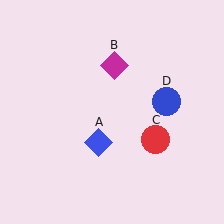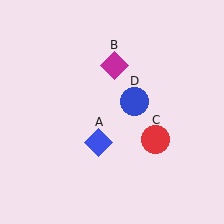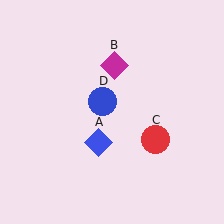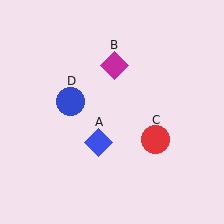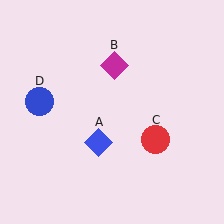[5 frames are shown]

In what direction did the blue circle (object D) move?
The blue circle (object D) moved left.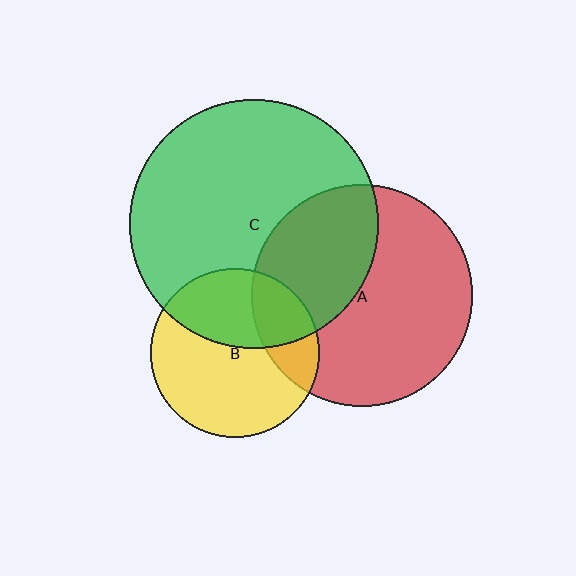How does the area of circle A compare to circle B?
Approximately 1.7 times.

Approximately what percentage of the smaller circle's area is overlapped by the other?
Approximately 25%.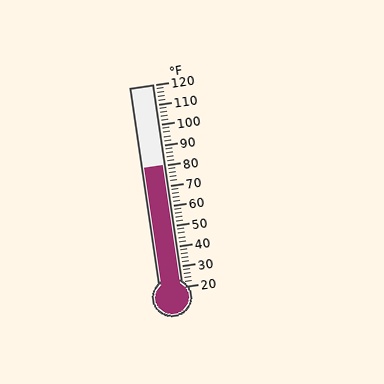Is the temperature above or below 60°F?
The temperature is above 60°F.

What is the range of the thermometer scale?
The thermometer scale ranges from 20°F to 120°F.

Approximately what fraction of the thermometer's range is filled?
The thermometer is filled to approximately 60% of its range.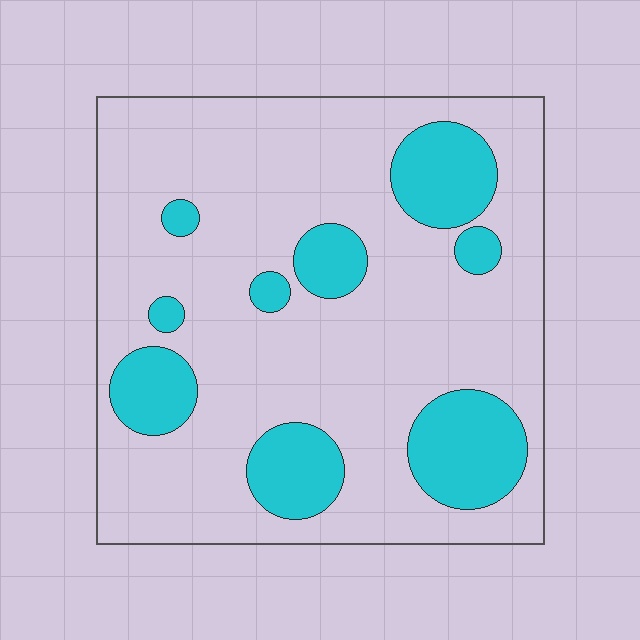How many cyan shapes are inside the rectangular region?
9.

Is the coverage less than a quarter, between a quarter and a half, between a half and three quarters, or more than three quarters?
Less than a quarter.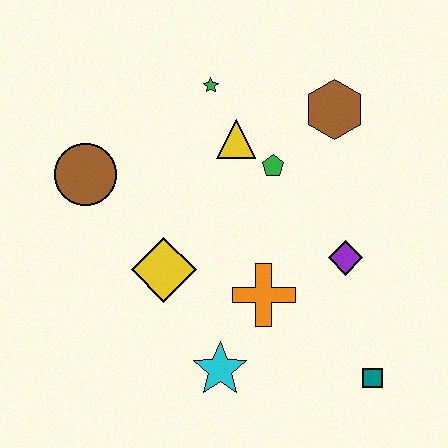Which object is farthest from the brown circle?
The teal square is farthest from the brown circle.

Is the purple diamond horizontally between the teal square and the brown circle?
Yes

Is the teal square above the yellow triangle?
No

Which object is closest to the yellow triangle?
The green pentagon is closest to the yellow triangle.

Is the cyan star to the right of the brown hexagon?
No